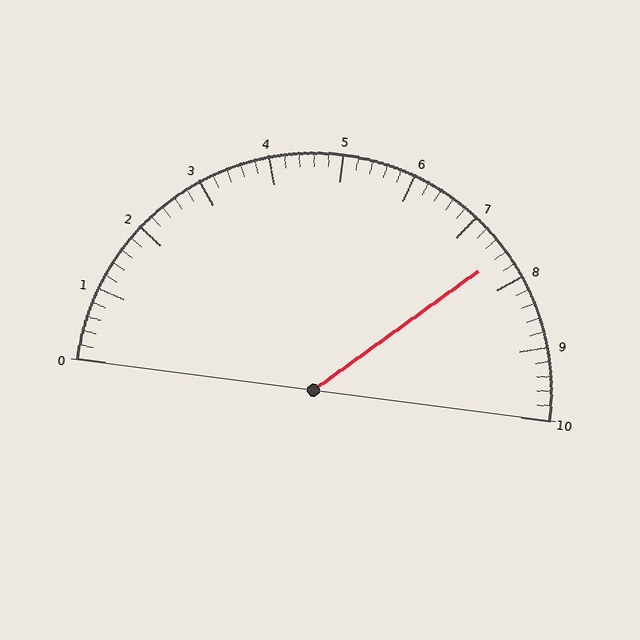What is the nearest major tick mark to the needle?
The nearest major tick mark is 8.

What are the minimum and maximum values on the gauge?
The gauge ranges from 0 to 10.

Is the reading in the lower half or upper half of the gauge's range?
The reading is in the upper half of the range (0 to 10).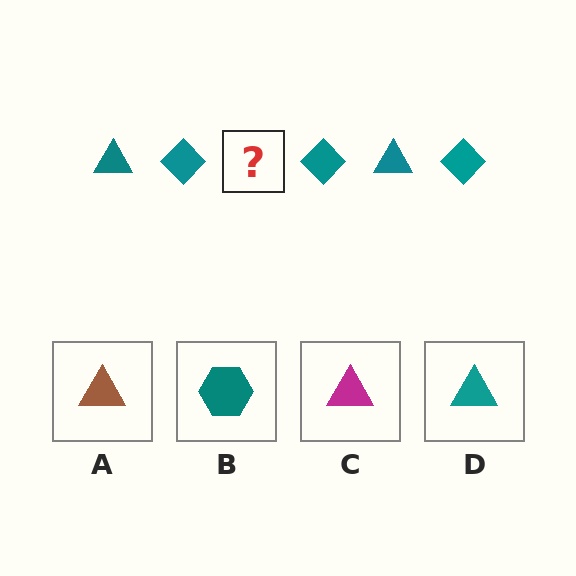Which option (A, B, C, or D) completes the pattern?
D.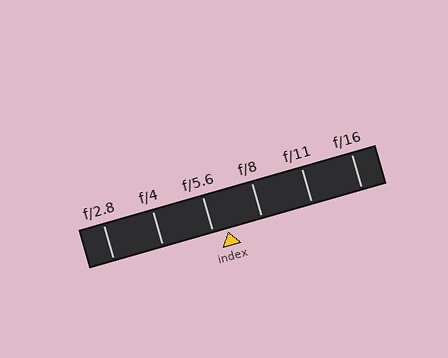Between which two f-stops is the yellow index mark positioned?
The index mark is between f/5.6 and f/8.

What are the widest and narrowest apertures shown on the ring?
The widest aperture shown is f/2.8 and the narrowest is f/16.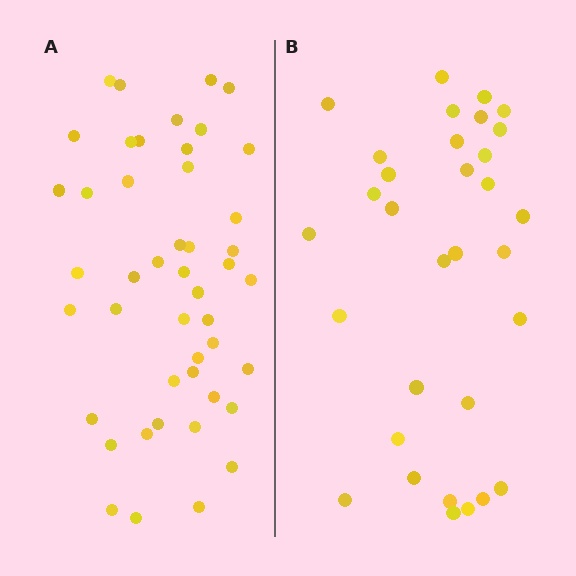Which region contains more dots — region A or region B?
Region A (the left region) has more dots.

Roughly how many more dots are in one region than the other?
Region A has approximately 15 more dots than region B.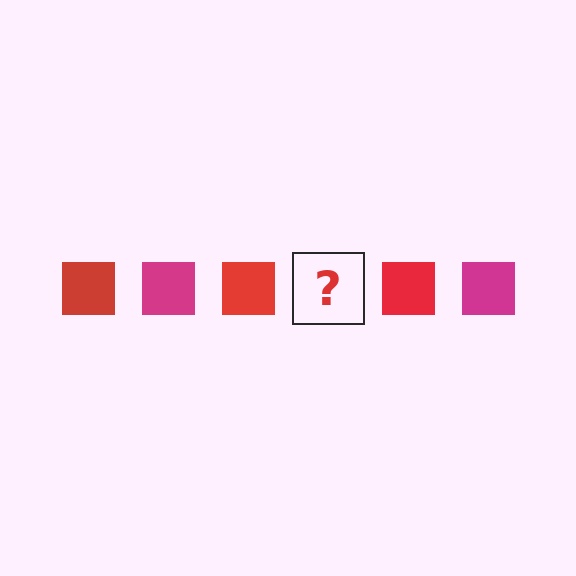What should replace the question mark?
The question mark should be replaced with a magenta square.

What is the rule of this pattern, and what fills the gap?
The rule is that the pattern cycles through red, magenta squares. The gap should be filled with a magenta square.